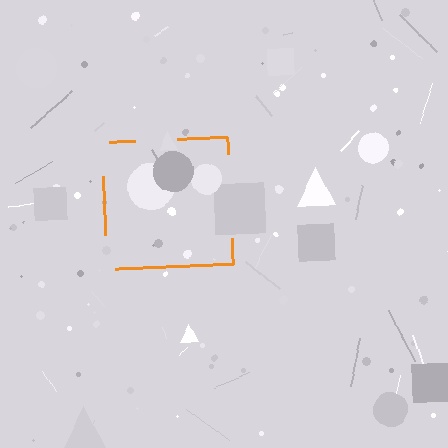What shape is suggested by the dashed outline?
The dashed outline suggests a square.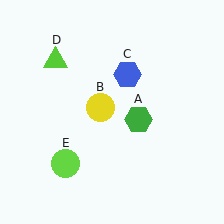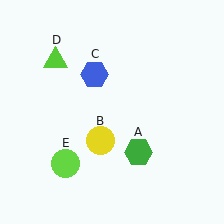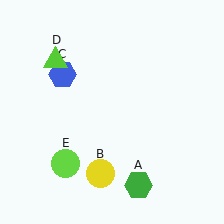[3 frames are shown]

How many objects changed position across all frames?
3 objects changed position: green hexagon (object A), yellow circle (object B), blue hexagon (object C).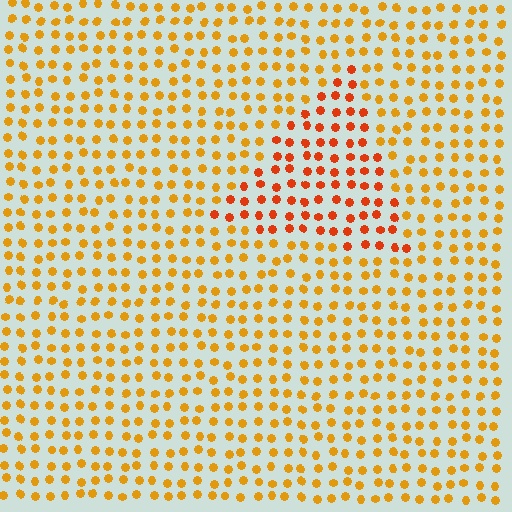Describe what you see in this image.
The image is filled with small orange elements in a uniform arrangement. A triangle-shaped region is visible where the elements are tinted to a slightly different hue, forming a subtle color boundary.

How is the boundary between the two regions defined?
The boundary is defined purely by a slight shift in hue (about 28 degrees). Spacing, size, and orientation are identical on both sides.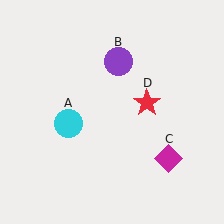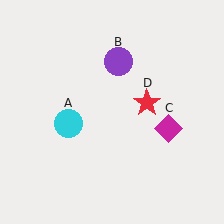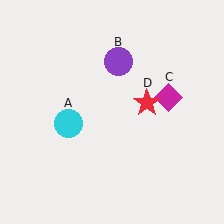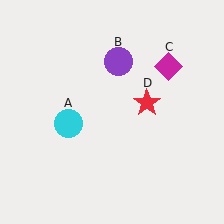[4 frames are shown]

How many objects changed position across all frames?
1 object changed position: magenta diamond (object C).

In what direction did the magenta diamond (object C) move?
The magenta diamond (object C) moved up.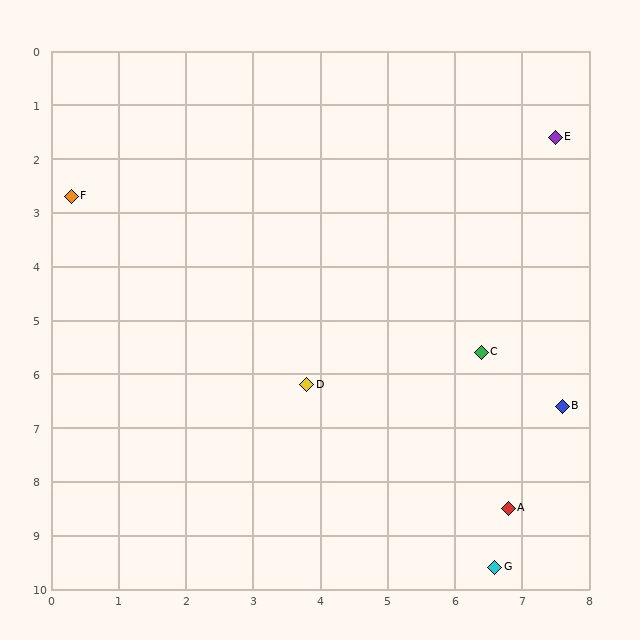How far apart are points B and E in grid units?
Points B and E are about 5.0 grid units apart.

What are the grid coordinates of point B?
Point B is at approximately (7.6, 6.6).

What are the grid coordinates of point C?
Point C is at approximately (6.4, 5.6).